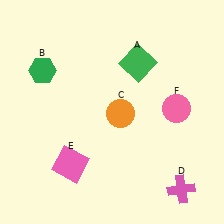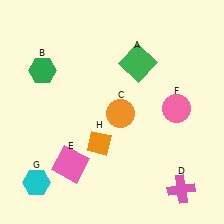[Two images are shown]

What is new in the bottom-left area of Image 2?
A cyan hexagon (G) was added in the bottom-left area of Image 2.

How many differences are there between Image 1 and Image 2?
There are 2 differences between the two images.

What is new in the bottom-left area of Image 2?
An orange diamond (H) was added in the bottom-left area of Image 2.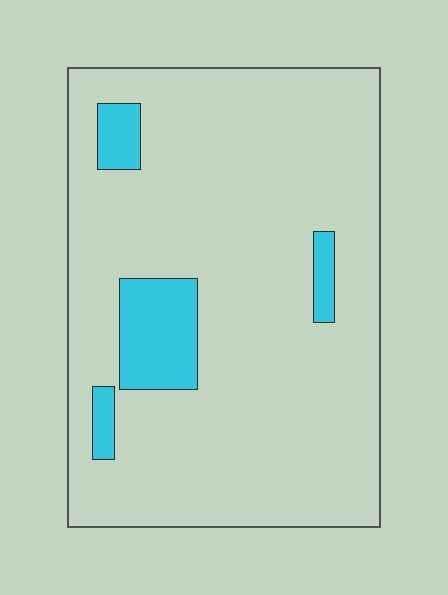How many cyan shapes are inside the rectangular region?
4.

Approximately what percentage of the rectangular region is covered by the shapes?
Approximately 10%.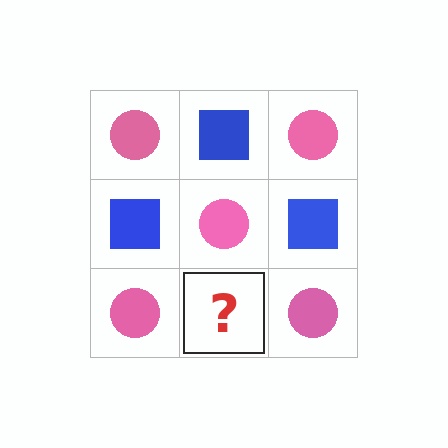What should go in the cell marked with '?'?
The missing cell should contain a blue square.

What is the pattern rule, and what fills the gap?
The rule is that it alternates pink circle and blue square in a checkerboard pattern. The gap should be filled with a blue square.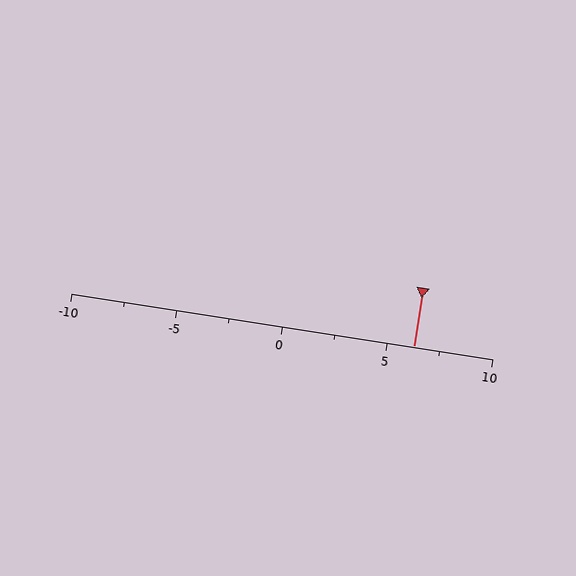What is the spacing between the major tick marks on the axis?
The major ticks are spaced 5 apart.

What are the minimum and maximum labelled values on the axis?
The axis runs from -10 to 10.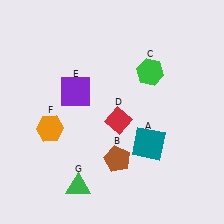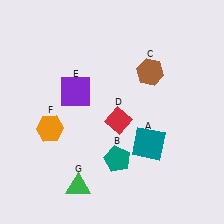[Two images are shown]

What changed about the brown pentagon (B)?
In Image 1, B is brown. In Image 2, it changed to teal.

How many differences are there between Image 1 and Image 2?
There are 2 differences between the two images.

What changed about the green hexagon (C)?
In Image 1, C is green. In Image 2, it changed to brown.